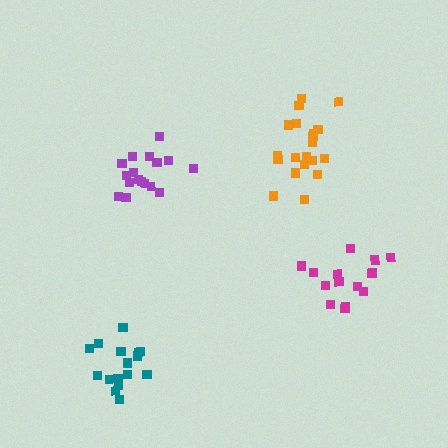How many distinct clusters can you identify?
There are 4 distinct clusters.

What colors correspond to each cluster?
The clusters are colored: teal, purple, orange, magenta.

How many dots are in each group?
Group 1: 16 dots, Group 2: 17 dots, Group 3: 20 dots, Group 4: 15 dots (68 total).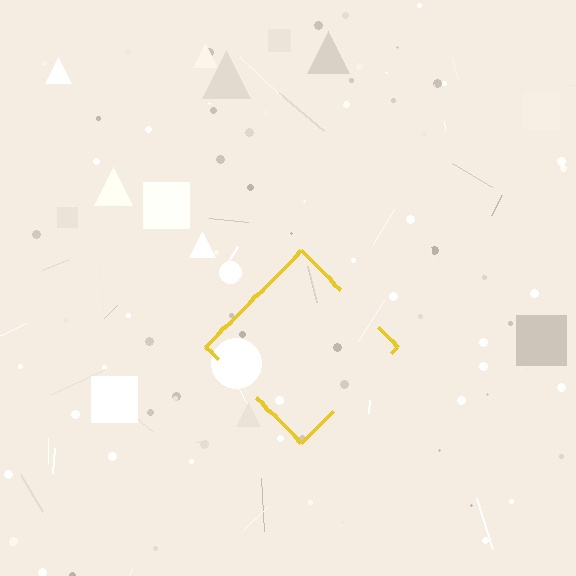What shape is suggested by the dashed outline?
The dashed outline suggests a diamond.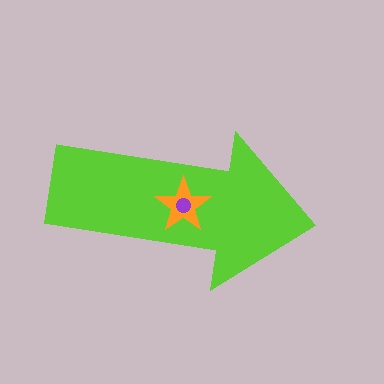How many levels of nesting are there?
3.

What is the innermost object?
The purple circle.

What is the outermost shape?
The lime arrow.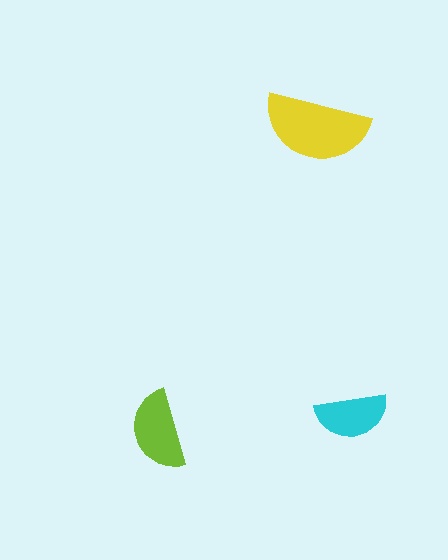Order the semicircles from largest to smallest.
the yellow one, the lime one, the cyan one.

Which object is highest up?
The yellow semicircle is topmost.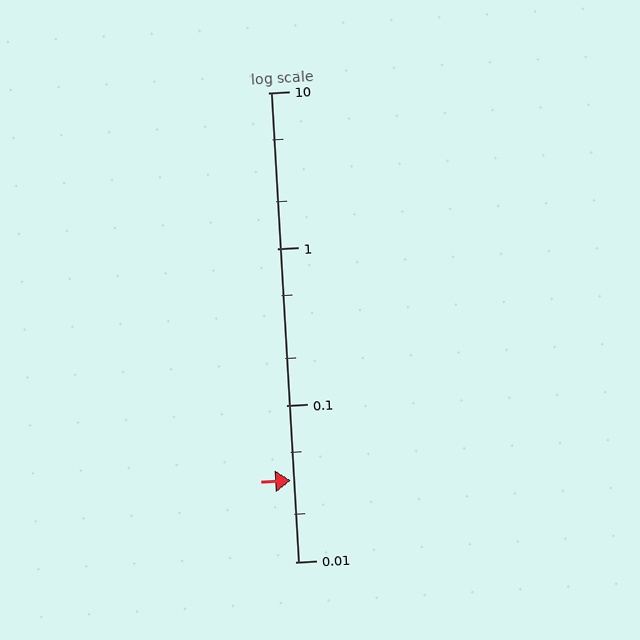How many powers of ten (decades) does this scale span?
The scale spans 3 decades, from 0.01 to 10.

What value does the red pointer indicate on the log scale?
The pointer indicates approximately 0.033.